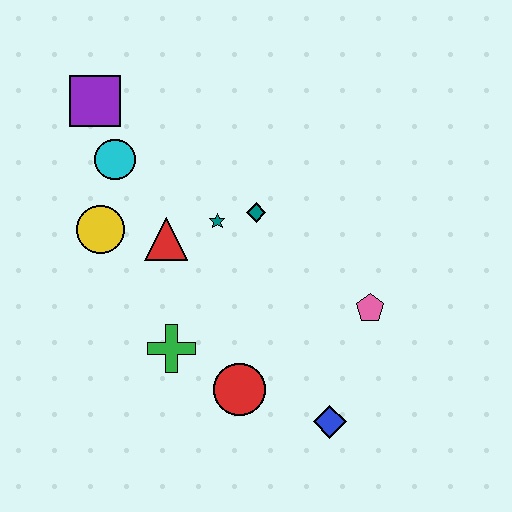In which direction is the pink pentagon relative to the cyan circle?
The pink pentagon is to the right of the cyan circle.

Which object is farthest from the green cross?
The purple square is farthest from the green cross.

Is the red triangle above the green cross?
Yes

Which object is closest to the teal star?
The teal diamond is closest to the teal star.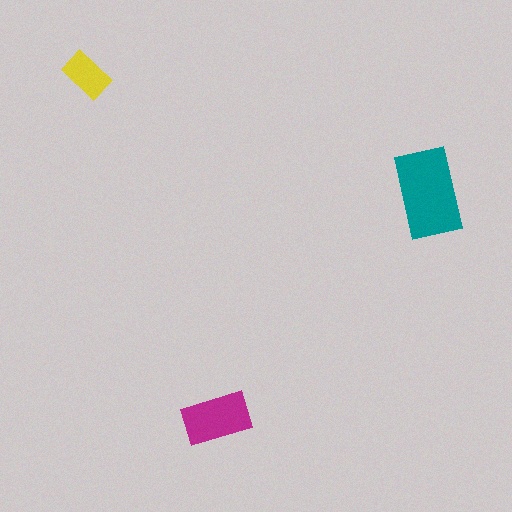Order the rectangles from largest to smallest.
the teal one, the magenta one, the yellow one.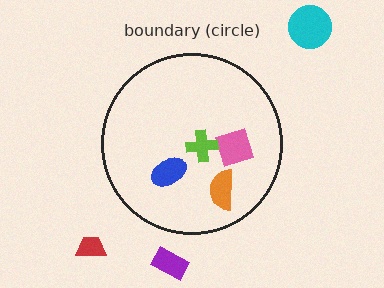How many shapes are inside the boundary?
4 inside, 3 outside.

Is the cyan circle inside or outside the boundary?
Outside.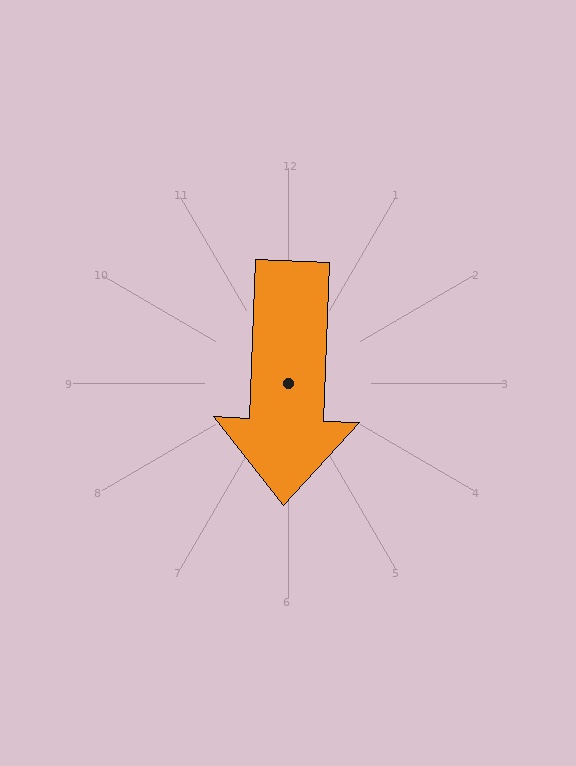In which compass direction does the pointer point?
South.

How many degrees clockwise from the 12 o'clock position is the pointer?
Approximately 182 degrees.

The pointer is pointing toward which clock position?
Roughly 6 o'clock.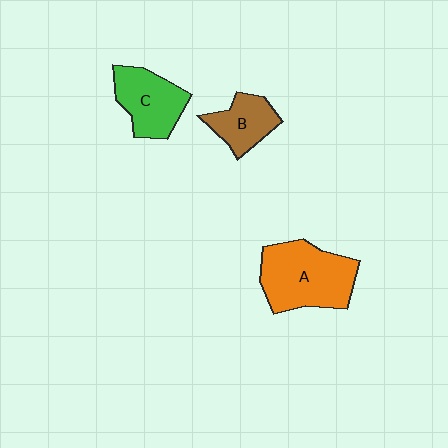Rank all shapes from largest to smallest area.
From largest to smallest: A (orange), C (green), B (brown).